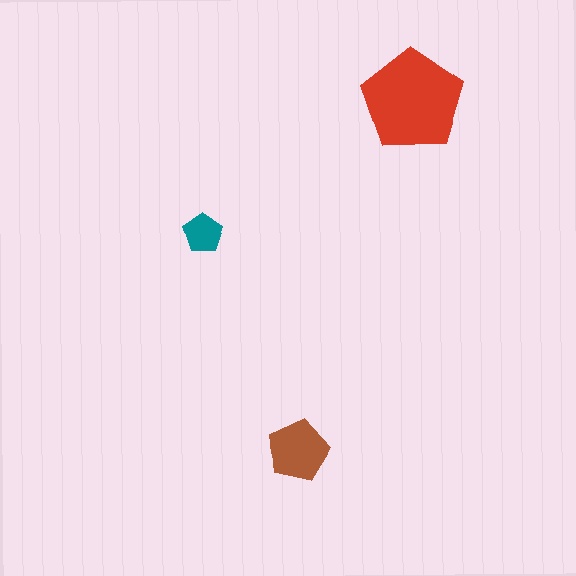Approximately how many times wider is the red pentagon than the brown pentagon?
About 1.5 times wider.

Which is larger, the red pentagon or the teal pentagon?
The red one.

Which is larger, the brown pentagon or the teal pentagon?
The brown one.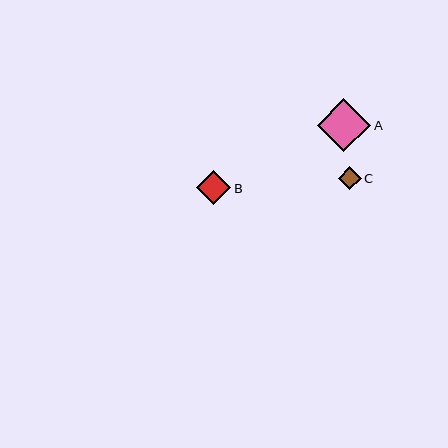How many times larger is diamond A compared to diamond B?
Diamond A is approximately 1.5 times the size of diamond B.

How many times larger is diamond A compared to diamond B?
Diamond A is approximately 1.5 times the size of diamond B.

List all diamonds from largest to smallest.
From largest to smallest: A, B, C.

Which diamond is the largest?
Diamond A is the largest with a size of approximately 53 pixels.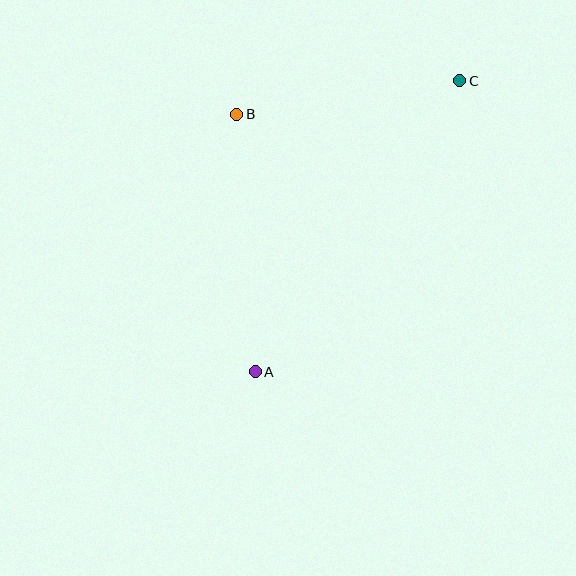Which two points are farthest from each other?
Points A and C are farthest from each other.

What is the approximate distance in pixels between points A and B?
The distance between A and B is approximately 258 pixels.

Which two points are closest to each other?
Points B and C are closest to each other.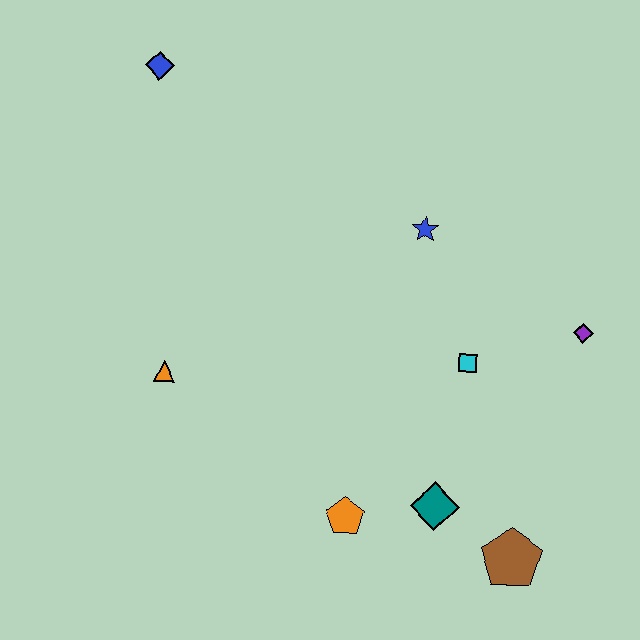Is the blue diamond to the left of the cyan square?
Yes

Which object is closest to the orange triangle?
The orange pentagon is closest to the orange triangle.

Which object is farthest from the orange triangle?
The purple diamond is farthest from the orange triangle.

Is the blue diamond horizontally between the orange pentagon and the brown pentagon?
No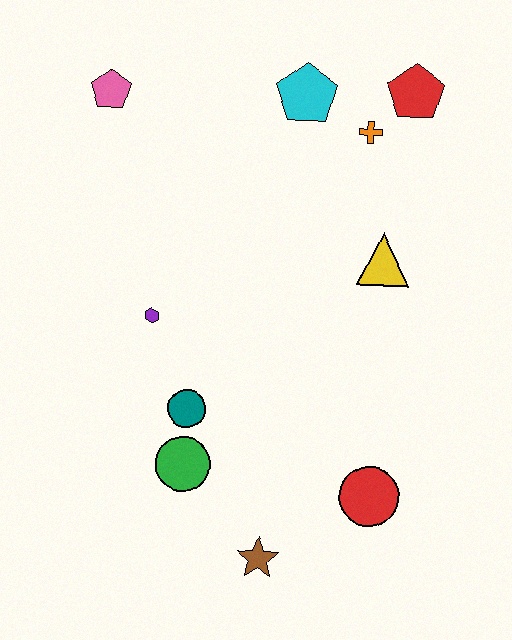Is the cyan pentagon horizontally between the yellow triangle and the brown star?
Yes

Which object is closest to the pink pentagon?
The cyan pentagon is closest to the pink pentagon.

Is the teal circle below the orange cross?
Yes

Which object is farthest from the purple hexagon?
The red pentagon is farthest from the purple hexagon.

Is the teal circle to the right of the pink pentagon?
Yes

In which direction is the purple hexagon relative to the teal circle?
The purple hexagon is above the teal circle.